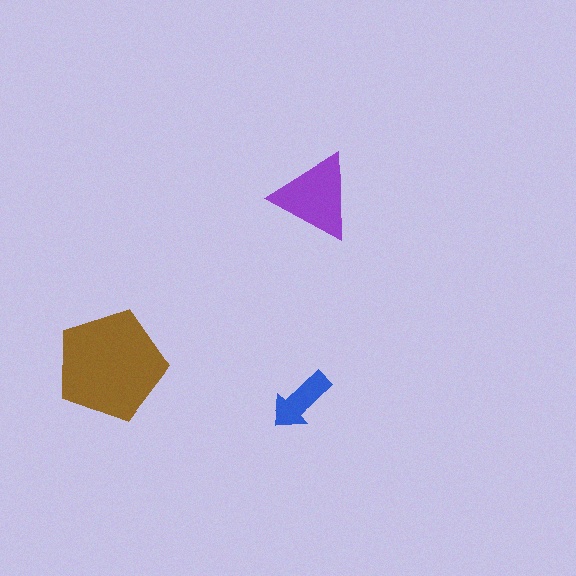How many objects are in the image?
There are 3 objects in the image.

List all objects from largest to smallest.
The brown pentagon, the purple triangle, the blue arrow.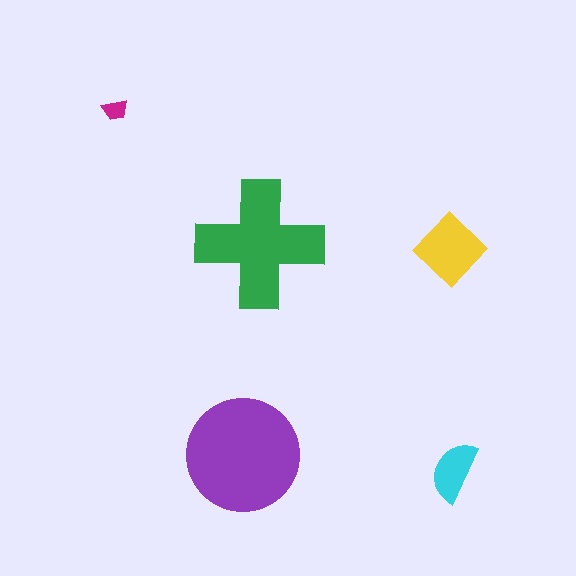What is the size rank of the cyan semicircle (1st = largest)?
4th.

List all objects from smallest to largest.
The magenta trapezoid, the cyan semicircle, the yellow diamond, the green cross, the purple circle.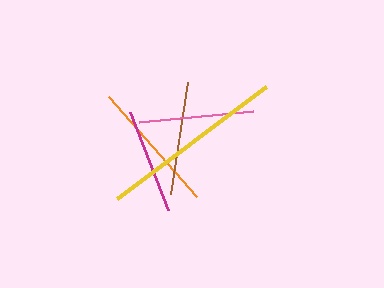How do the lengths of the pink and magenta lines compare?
The pink and magenta lines are approximately the same length.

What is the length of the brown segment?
The brown segment is approximately 114 pixels long.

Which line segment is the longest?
The yellow line is the longest at approximately 186 pixels.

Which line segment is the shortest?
The magenta line is the shortest at approximately 106 pixels.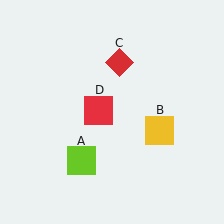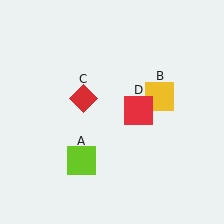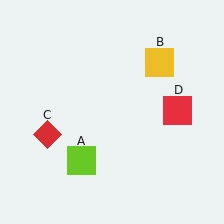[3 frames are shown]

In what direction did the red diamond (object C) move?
The red diamond (object C) moved down and to the left.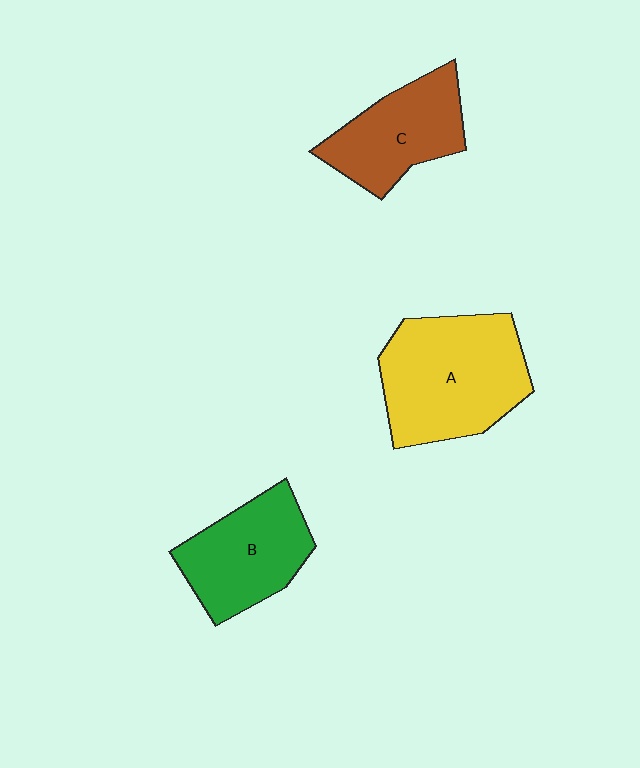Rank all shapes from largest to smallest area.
From largest to smallest: A (yellow), B (green), C (brown).